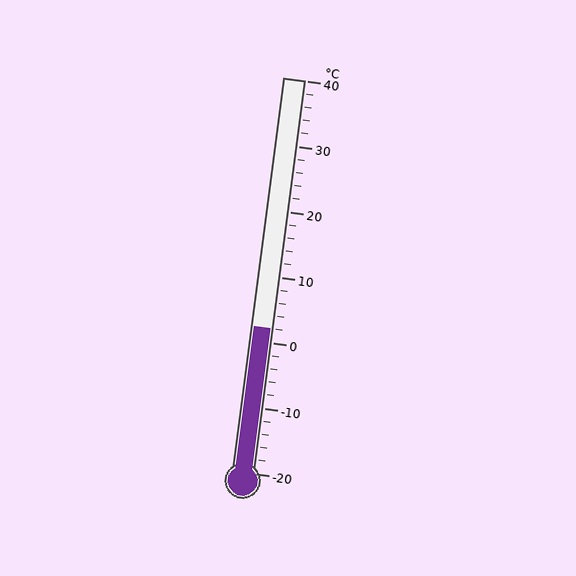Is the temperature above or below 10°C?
The temperature is below 10°C.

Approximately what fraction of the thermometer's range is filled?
The thermometer is filled to approximately 35% of its range.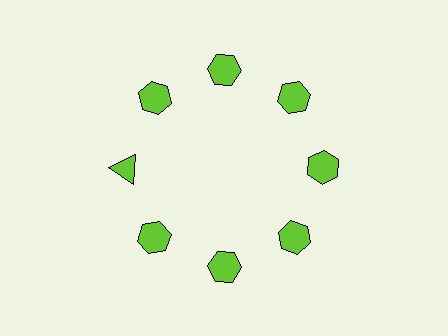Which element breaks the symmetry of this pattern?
The lime triangle at roughly the 9 o'clock position breaks the symmetry. All other shapes are lime hexagons.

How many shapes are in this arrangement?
There are 8 shapes arranged in a ring pattern.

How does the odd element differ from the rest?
It has a different shape: triangle instead of hexagon.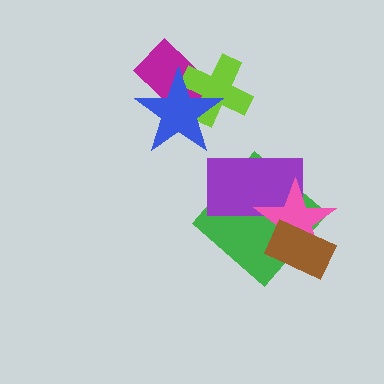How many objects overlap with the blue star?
2 objects overlap with the blue star.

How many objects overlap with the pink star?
3 objects overlap with the pink star.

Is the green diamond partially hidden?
Yes, it is partially covered by another shape.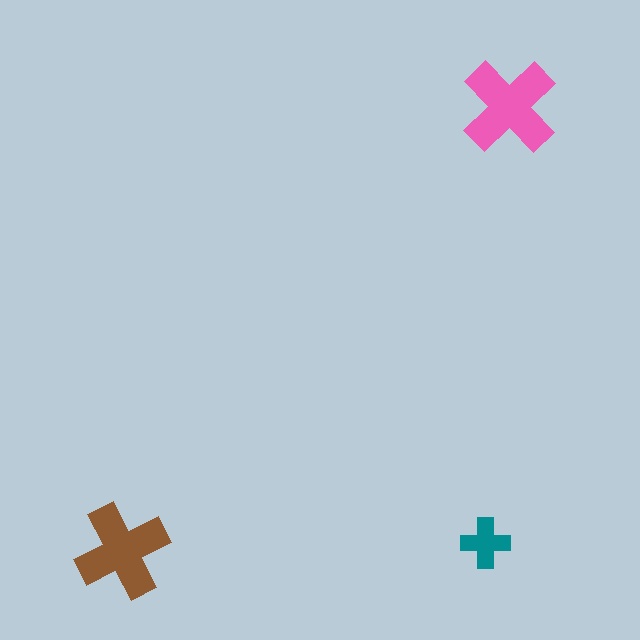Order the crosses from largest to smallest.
the pink one, the brown one, the teal one.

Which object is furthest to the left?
The brown cross is leftmost.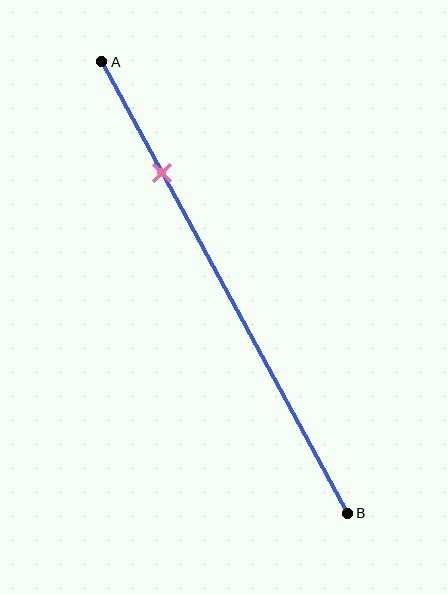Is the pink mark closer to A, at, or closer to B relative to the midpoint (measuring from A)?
The pink mark is closer to point A than the midpoint of segment AB.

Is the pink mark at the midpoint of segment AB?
No, the mark is at about 25% from A, not at the 50% midpoint.